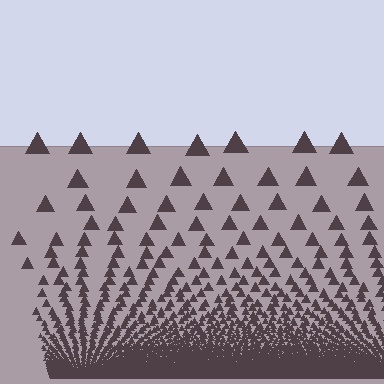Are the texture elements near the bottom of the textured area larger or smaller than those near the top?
Smaller. The gradient is inverted — elements near the bottom are smaller and denser.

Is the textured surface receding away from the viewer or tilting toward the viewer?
The surface appears to tilt toward the viewer. Texture elements get larger and sparser toward the top.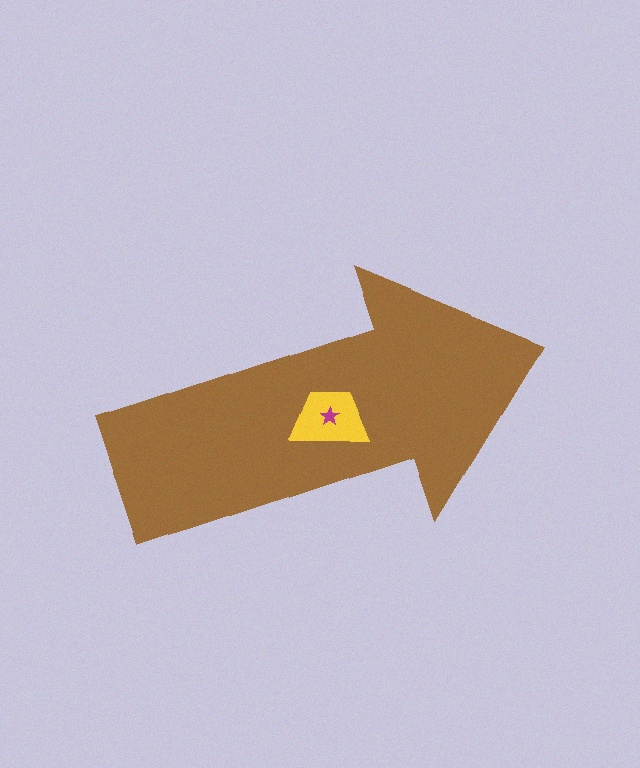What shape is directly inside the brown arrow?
The yellow trapezoid.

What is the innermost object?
The magenta star.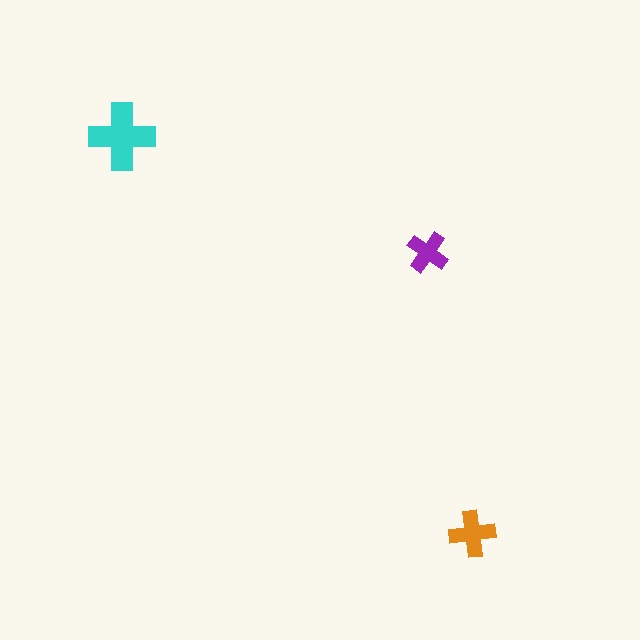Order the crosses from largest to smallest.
the cyan one, the orange one, the purple one.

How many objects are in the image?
There are 3 objects in the image.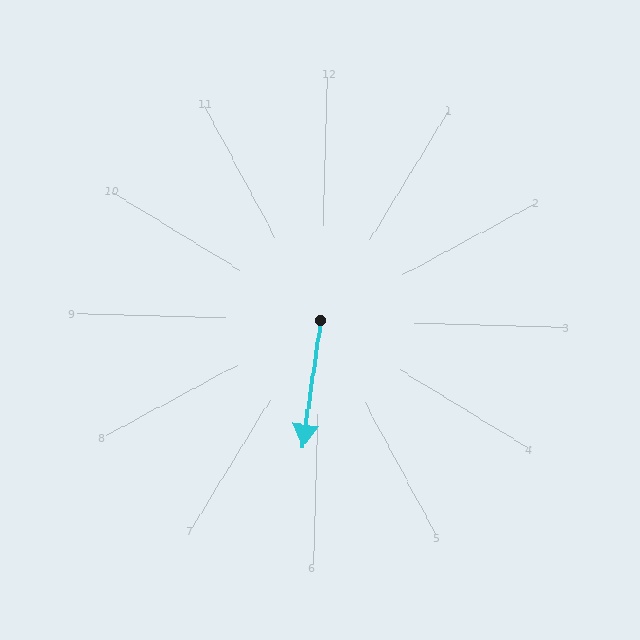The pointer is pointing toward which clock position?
Roughly 6 o'clock.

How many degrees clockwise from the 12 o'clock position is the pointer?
Approximately 186 degrees.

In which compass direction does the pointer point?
South.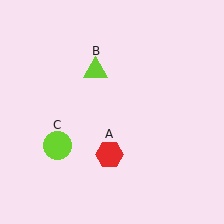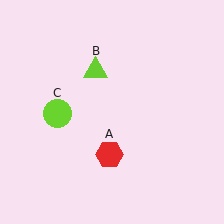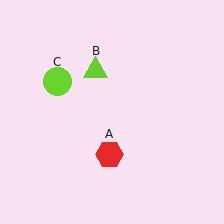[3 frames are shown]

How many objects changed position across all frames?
1 object changed position: lime circle (object C).